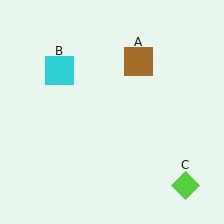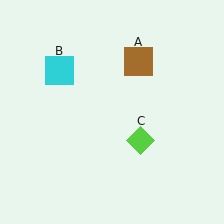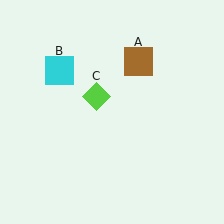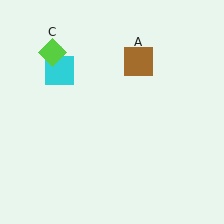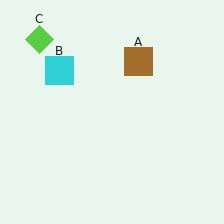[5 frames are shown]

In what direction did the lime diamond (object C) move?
The lime diamond (object C) moved up and to the left.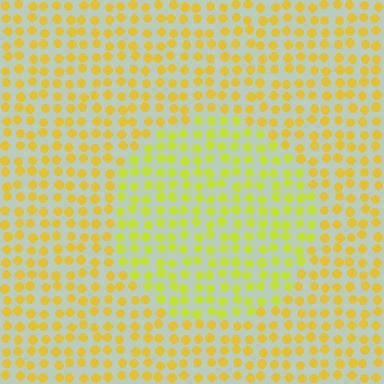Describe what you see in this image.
The image is filled with small yellow elements in a uniform arrangement. A circle-shaped region is visible where the elements are tinted to a slightly different hue, forming a subtle color boundary.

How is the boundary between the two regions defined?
The boundary is defined purely by a slight shift in hue (about 23 degrees). Spacing, size, and orientation are identical on both sides.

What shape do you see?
I see a circle.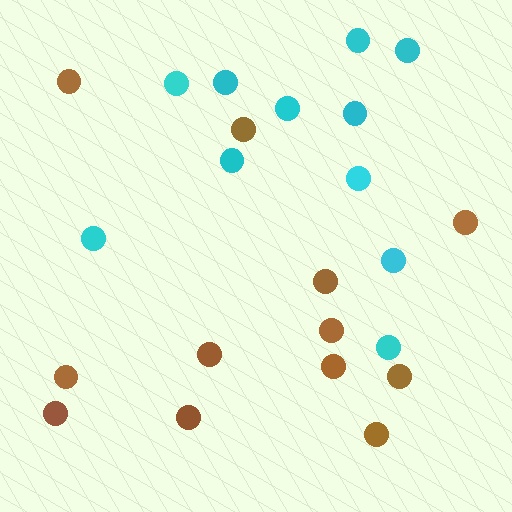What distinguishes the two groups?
There are 2 groups: one group of cyan circles (11) and one group of brown circles (12).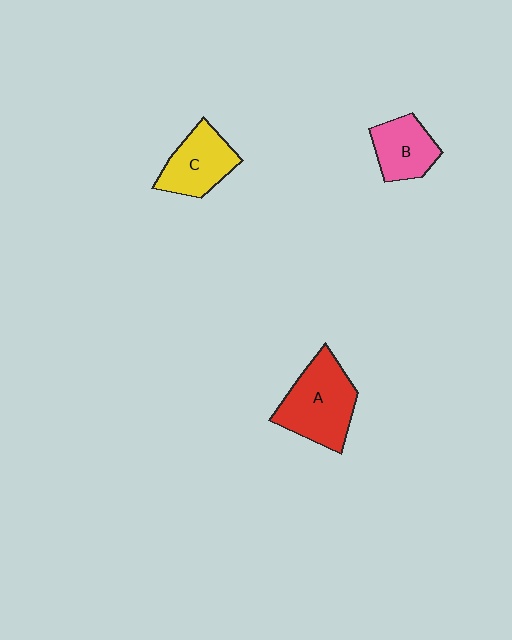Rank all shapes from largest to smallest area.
From largest to smallest: A (red), C (yellow), B (pink).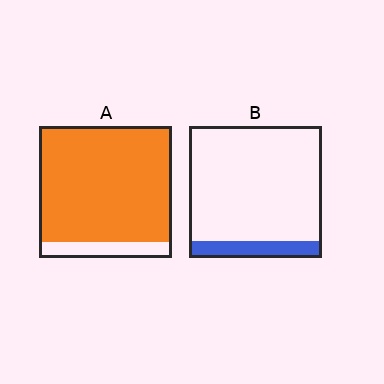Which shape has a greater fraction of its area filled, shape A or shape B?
Shape A.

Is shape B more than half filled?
No.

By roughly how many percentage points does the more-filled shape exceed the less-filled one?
By roughly 75 percentage points (A over B).